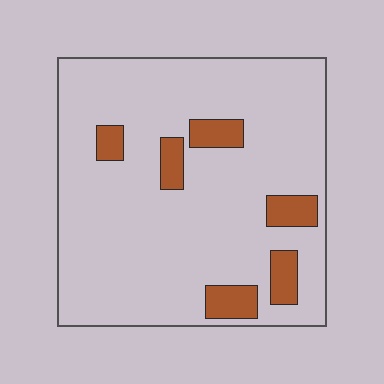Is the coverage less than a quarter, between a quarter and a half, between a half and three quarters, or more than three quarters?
Less than a quarter.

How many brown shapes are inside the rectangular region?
6.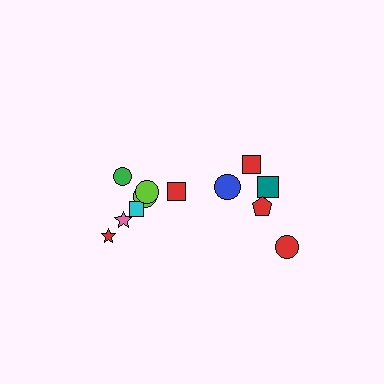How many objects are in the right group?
There are 5 objects.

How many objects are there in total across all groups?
There are 12 objects.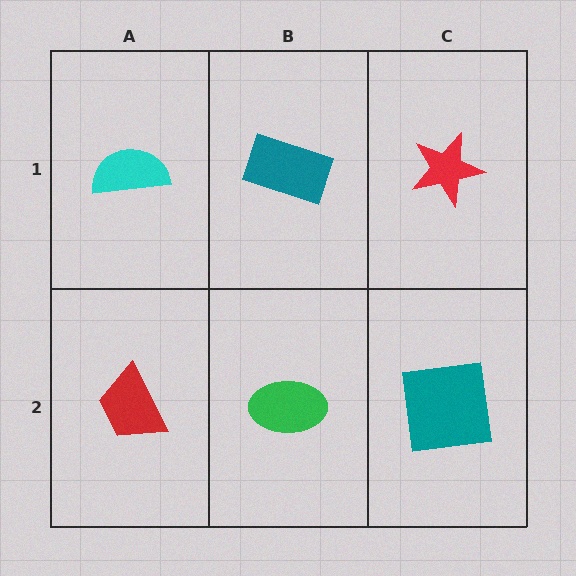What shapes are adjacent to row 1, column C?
A teal square (row 2, column C), a teal rectangle (row 1, column B).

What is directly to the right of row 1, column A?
A teal rectangle.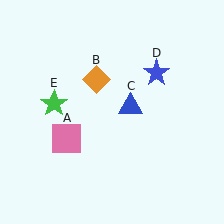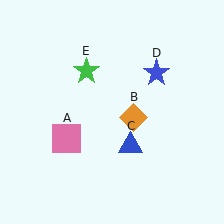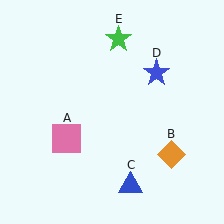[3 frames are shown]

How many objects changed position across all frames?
3 objects changed position: orange diamond (object B), blue triangle (object C), green star (object E).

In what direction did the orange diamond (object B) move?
The orange diamond (object B) moved down and to the right.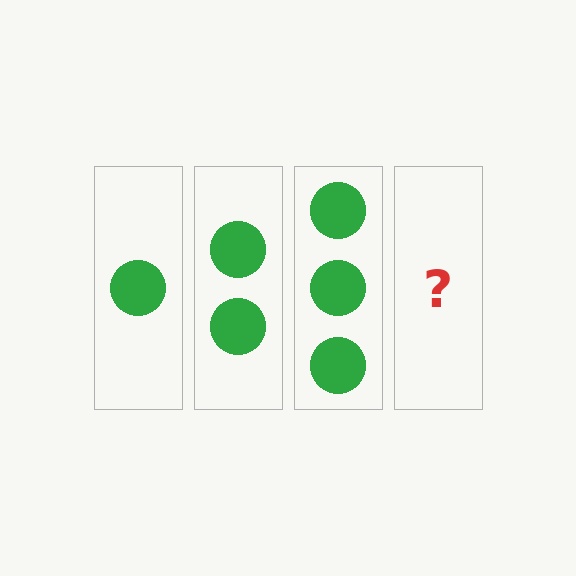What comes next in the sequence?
The next element should be 4 circles.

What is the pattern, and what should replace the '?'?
The pattern is that each step adds one more circle. The '?' should be 4 circles.